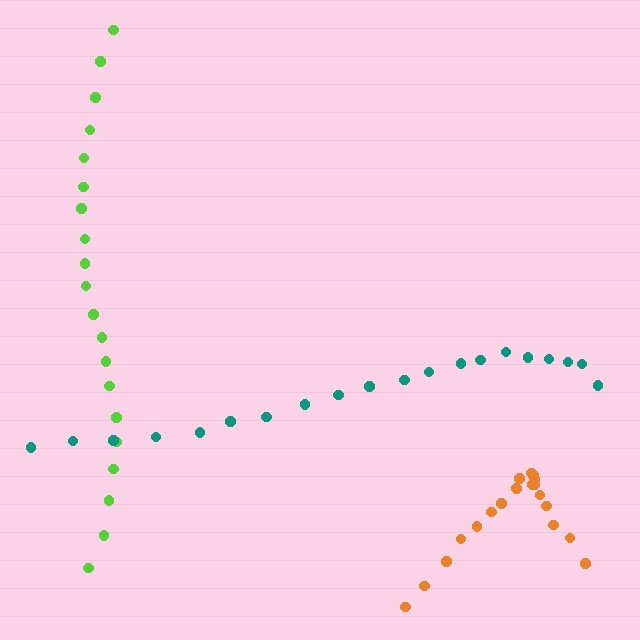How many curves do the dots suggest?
There are 3 distinct paths.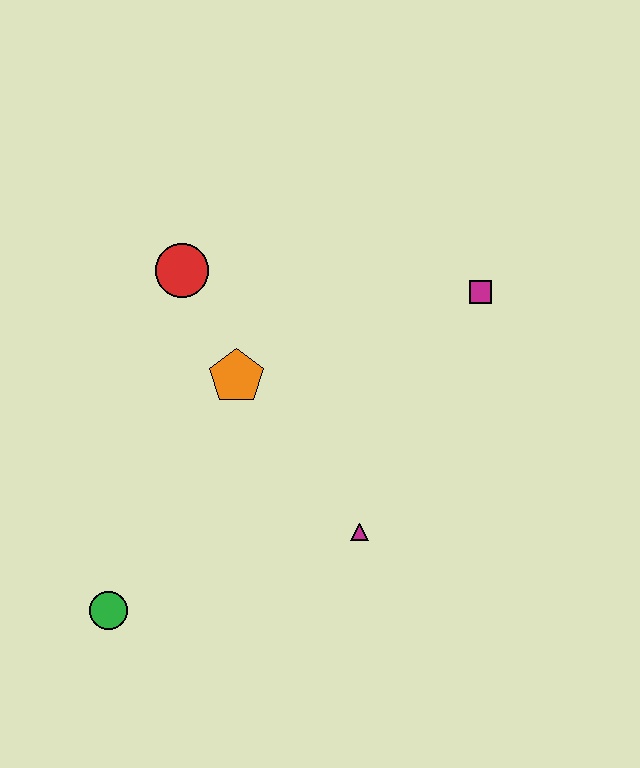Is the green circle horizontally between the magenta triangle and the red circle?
No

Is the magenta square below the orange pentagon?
No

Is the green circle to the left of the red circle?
Yes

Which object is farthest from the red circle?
The green circle is farthest from the red circle.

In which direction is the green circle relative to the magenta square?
The green circle is to the left of the magenta square.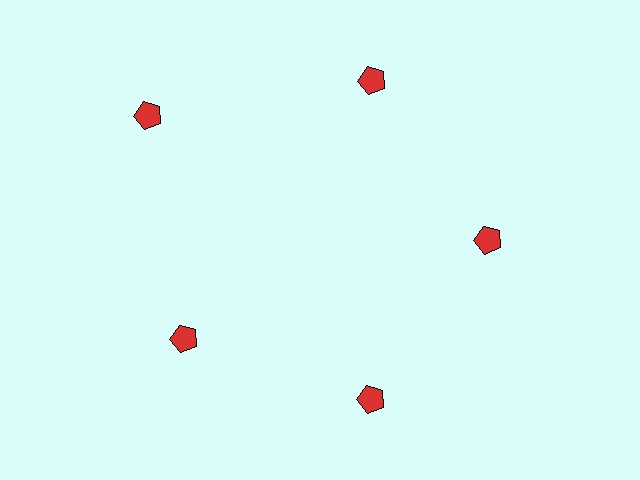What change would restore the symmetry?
The symmetry would be restored by moving it inward, back onto the ring so that all 5 pentagons sit at equal angles and equal distance from the center.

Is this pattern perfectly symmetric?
No. The 5 red pentagons are arranged in a ring, but one element near the 10 o'clock position is pushed outward from the center, breaking the 5-fold rotational symmetry.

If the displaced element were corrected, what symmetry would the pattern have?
It would have 5-fold rotational symmetry — the pattern would map onto itself every 72 degrees.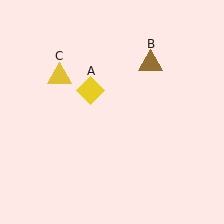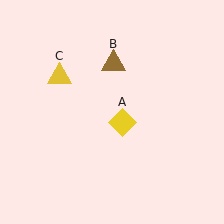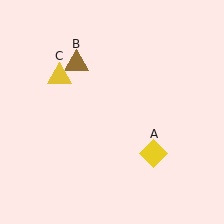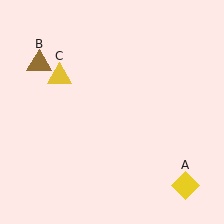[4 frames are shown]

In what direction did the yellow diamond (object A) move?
The yellow diamond (object A) moved down and to the right.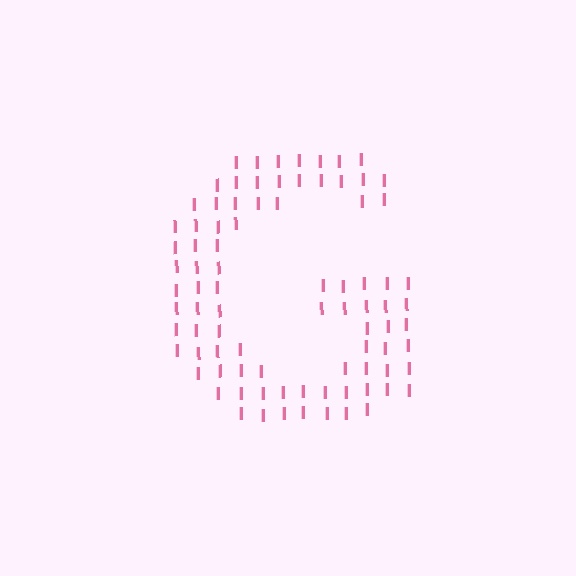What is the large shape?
The large shape is the letter G.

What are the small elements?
The small elements are letter I's.